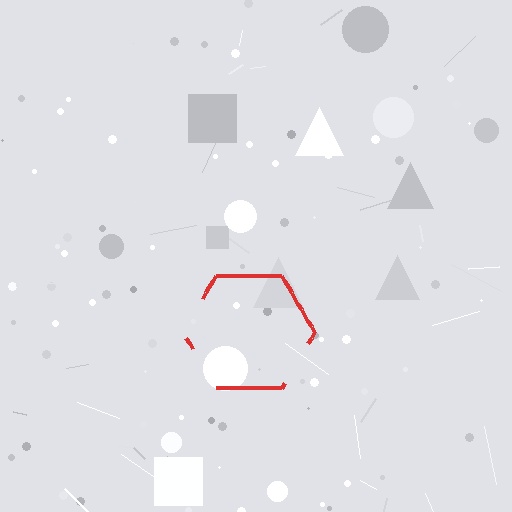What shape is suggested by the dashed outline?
The dashed outline suggests a hexagon.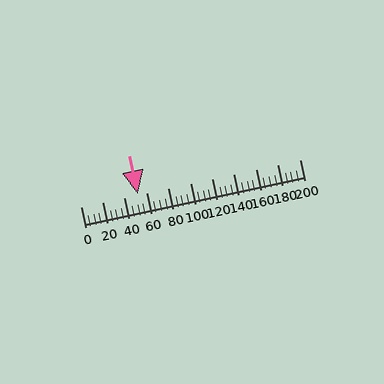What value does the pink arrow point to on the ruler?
The pink arrow points to approximately 52.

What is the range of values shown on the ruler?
The ruler shows values from 0 to 200.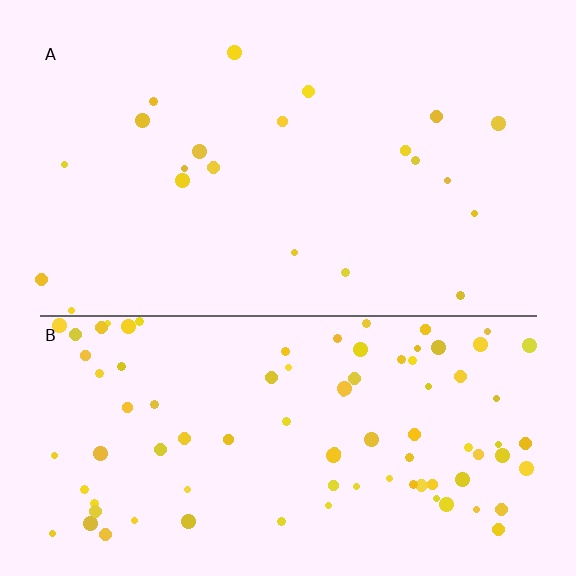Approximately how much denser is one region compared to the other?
Approximately 4.3× — region B over region A.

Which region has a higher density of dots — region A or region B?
B (the bottom).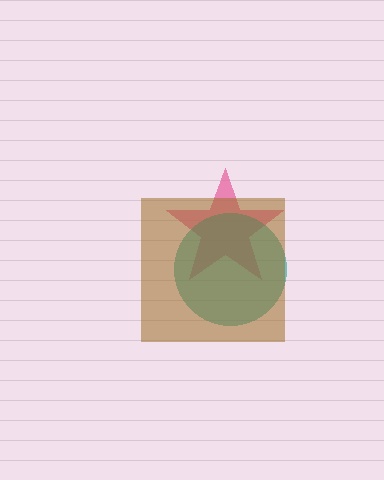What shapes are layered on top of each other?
The layered shapes are: a pink star, a teal circle, a brown square.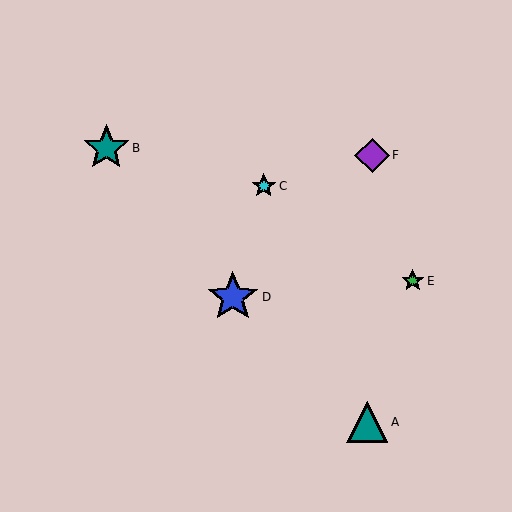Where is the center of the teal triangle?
The center of the teal triangle is at (367, 422).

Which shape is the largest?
The blue star (labeled D) is the largest.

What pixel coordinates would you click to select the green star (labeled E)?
Click at (413, 281) to select the green star E.